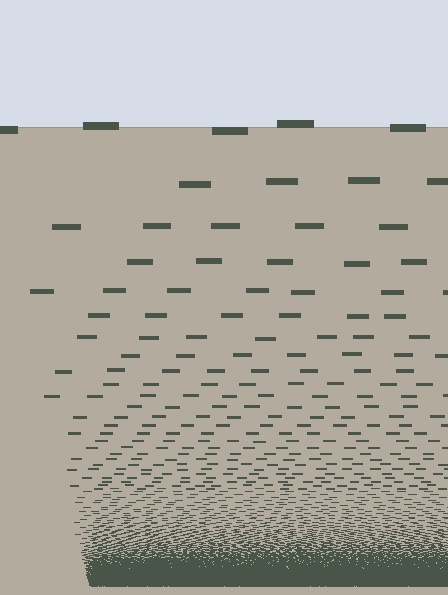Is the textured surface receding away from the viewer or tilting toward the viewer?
The surface appears to tilt toward the viewer. Texture elements get larger and sparser toward the top.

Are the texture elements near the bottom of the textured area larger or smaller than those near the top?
Smaller. The gradient is inverted — elements near the bottom are smaller and denser.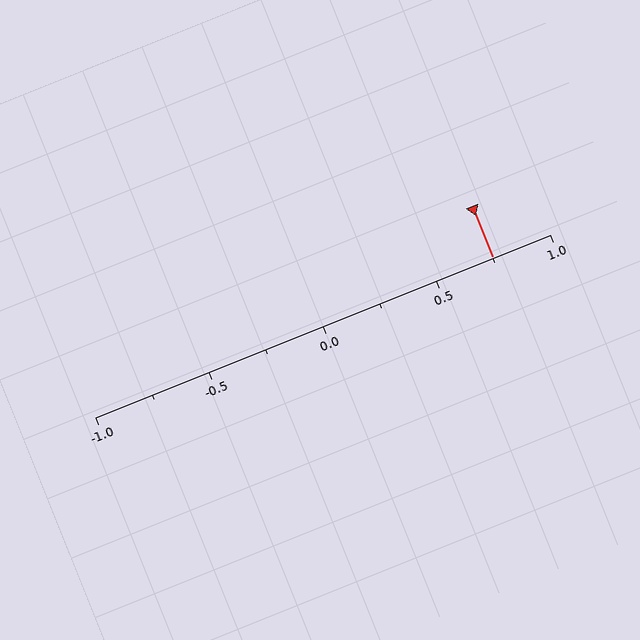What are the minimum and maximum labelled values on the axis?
The axis runs from -1.0 to 1.0.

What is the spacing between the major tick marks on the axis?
The major ticks are spaced 0.5 apart.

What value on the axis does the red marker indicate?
The marker indicates approximately 0.75.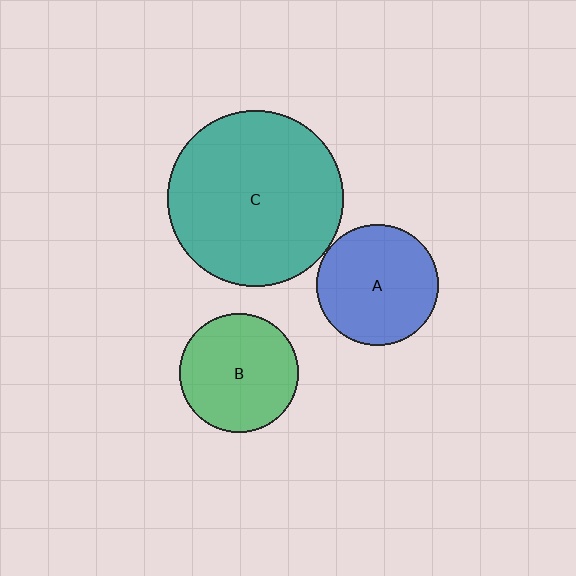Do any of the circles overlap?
No, none of the circles overlap.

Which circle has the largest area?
Circle C (teal).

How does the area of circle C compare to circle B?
Approximately 2.2 times.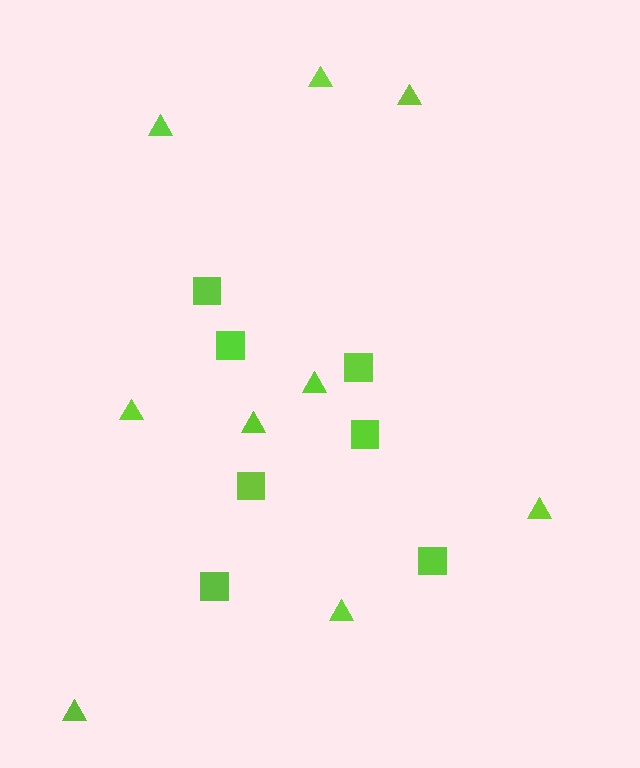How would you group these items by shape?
There are 2 groups: one group of triangles (9) and one group of squares (7).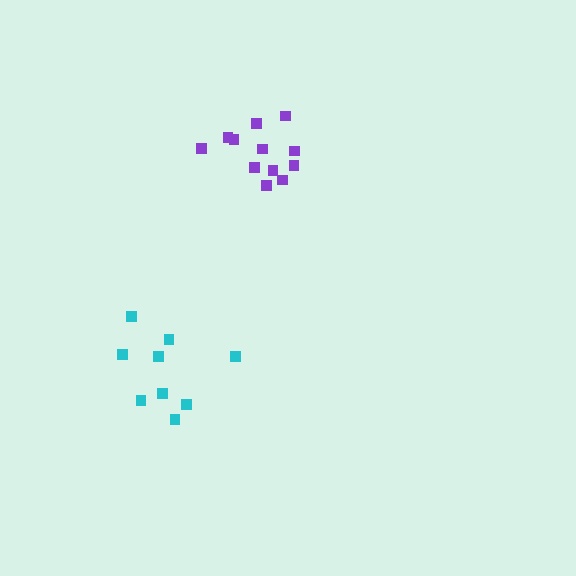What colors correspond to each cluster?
The clusters are colored: cyan, purple.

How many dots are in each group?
Group 1: 9 dots, Group 2: 12 dots (21 total).